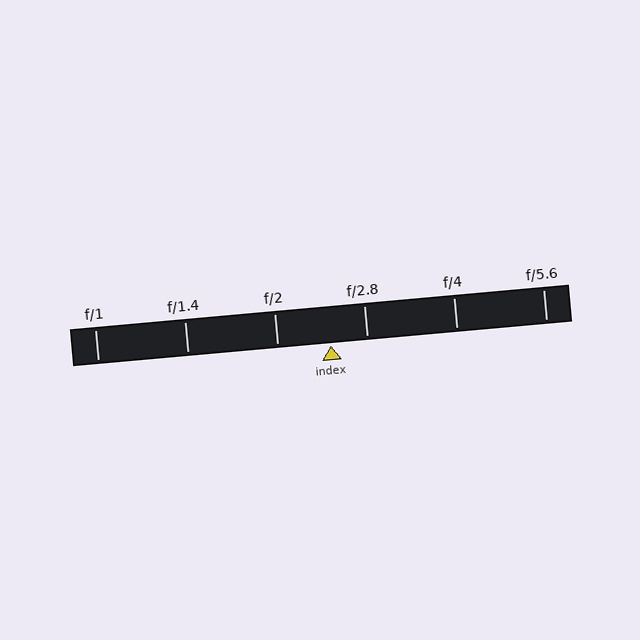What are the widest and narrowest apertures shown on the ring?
The widest aperture shown is f/1 and the narrowest is f/5.6.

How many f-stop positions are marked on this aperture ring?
There are 6 f-stop positions marked.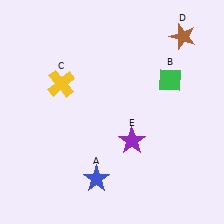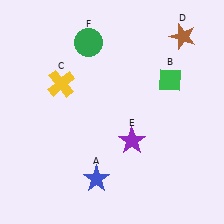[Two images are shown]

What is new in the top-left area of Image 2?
A green circle (F) was added in the top-left area of Image 2.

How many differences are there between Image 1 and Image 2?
There is 1 difference between the two images.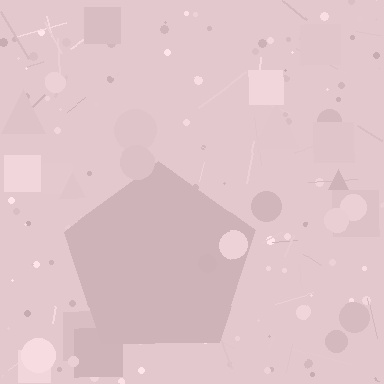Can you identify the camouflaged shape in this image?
The camouflaged shape is a pentagon.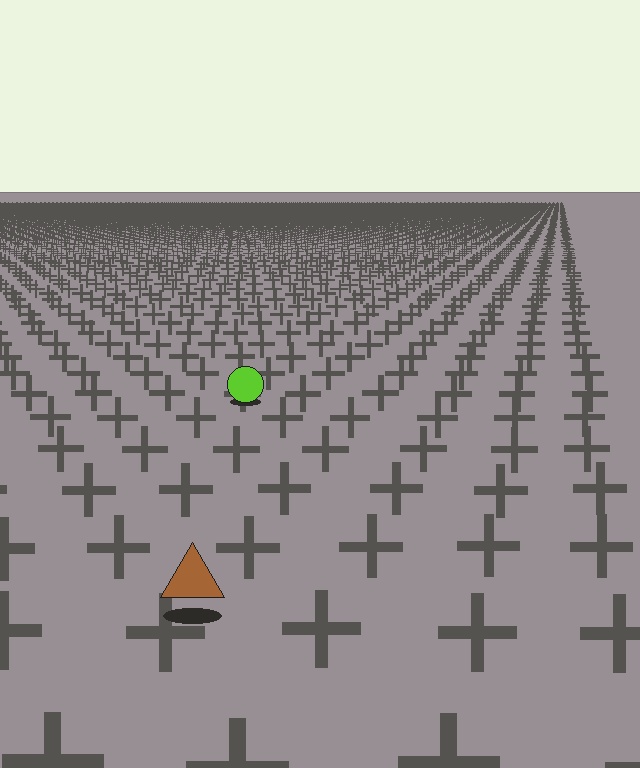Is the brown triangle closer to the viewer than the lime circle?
Yes. The brown triangle is closer — you can tell from the texture gradient: the ground texture is coarser near it.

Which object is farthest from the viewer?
The lime circle is farthest from the viewer. It appears smaller and the ground texture around it is denser.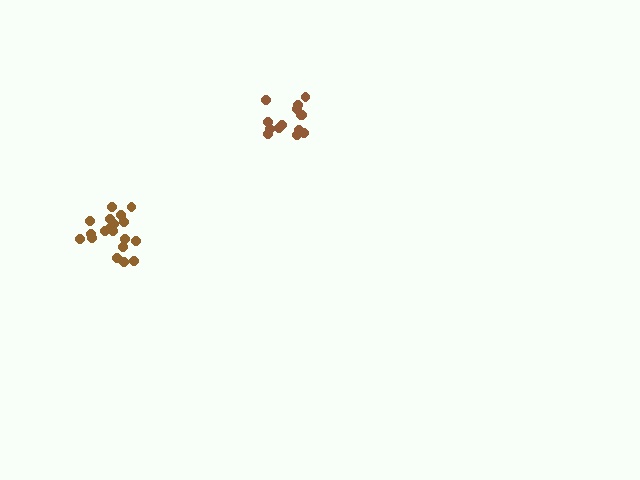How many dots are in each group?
Group 1: 15 dots, Group 2: 19 dots (34 total).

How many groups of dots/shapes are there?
There are 2 groups.